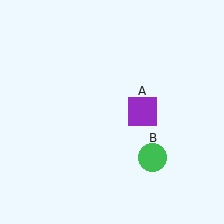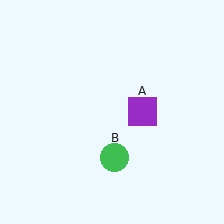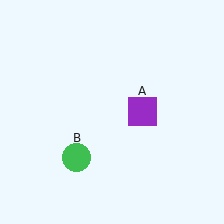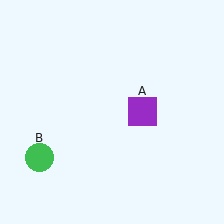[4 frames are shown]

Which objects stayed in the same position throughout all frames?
Purple square (object A) remained stationary.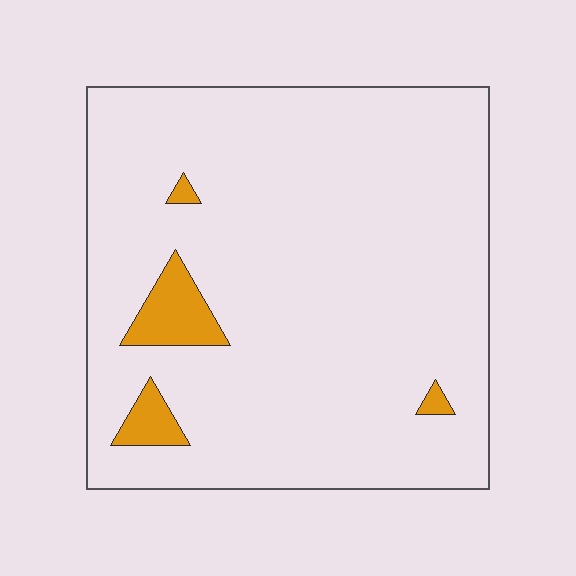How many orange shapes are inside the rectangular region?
4.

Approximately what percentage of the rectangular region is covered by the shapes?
Approximately 5%.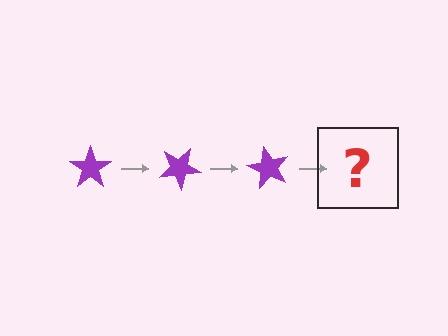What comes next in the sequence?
The next element should be a purple star rotated 90 degrees.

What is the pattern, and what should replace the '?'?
The pattern is that the star rotates 30 degrees each step. The '?' should be a purple star rotated 90 degrees.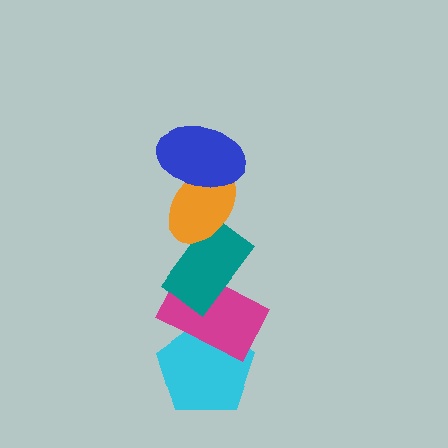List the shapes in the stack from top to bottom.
From top to bottom: the blue ellipse, the orange ellipse, the teal rectangle, the magenta rectangle, the cyan pentagon.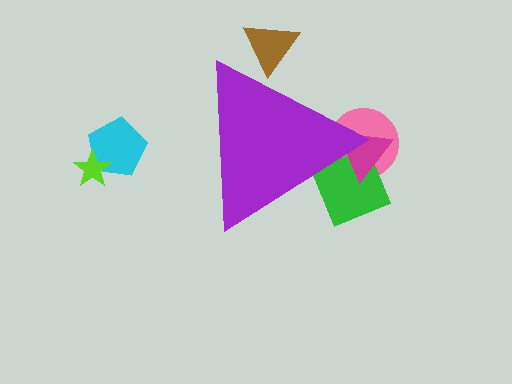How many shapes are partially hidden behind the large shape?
4 shapes are partially hidden.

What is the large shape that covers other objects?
A purple triangle.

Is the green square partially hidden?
Yes, the green square is partially hidden behind the purple triangle.